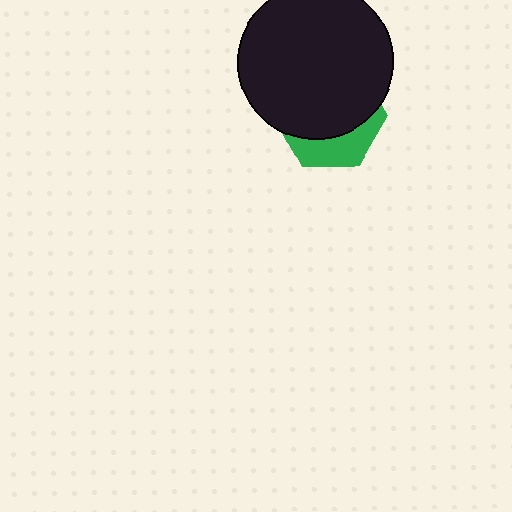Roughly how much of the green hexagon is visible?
A small part of it is visible (roughly 31%).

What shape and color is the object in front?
The object in front is a black circle.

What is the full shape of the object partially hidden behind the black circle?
The partially hidden object is a green hexagon.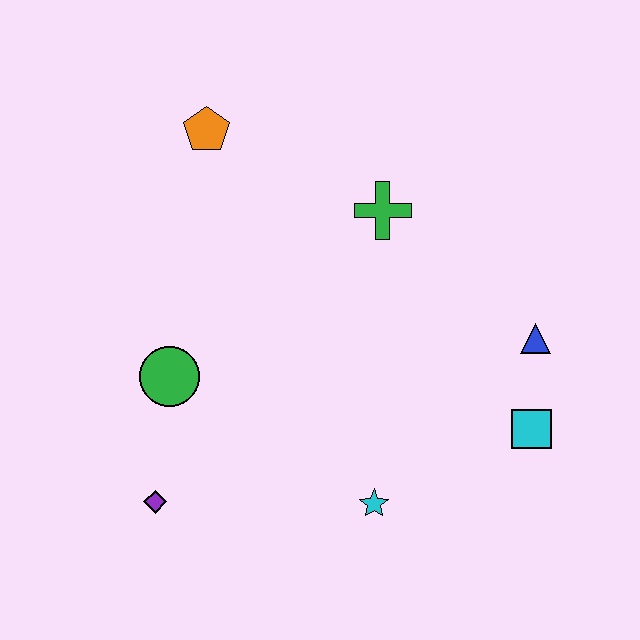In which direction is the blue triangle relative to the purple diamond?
The blue triangle is to the right of the purple diamond.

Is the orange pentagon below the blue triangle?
No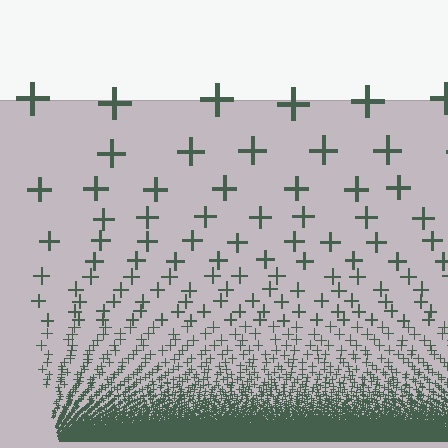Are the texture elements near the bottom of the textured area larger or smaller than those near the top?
Smaller. The gradient is inverted — elements near the bottom are smaller and denser.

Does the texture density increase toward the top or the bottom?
Density increases toward the bottom.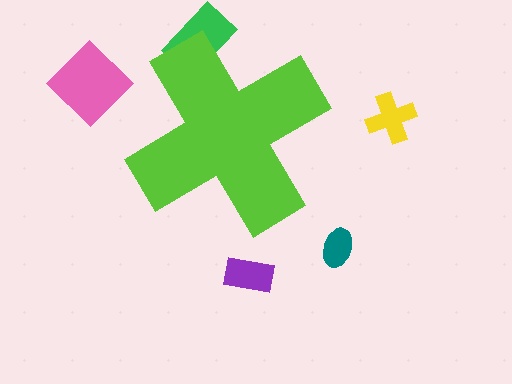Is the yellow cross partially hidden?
No, the yellow cross is fully visible.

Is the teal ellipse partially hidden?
No, the teal ellipse is fully visible.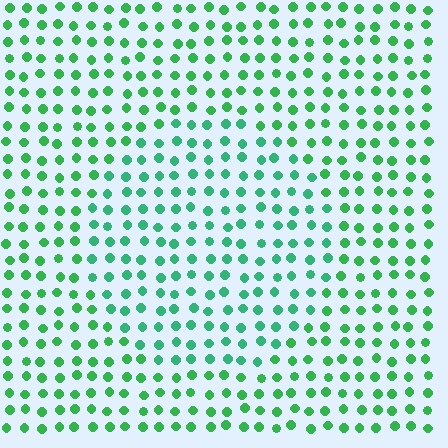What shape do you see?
I see a circle.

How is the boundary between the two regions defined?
The boundary is defined purely by a slight shift in hue (about 20 degrees). Spacing, size, and orientation are identical on both sides.